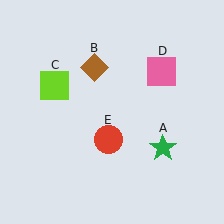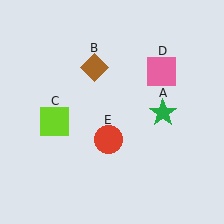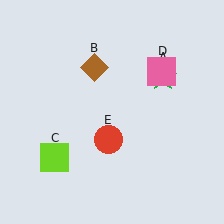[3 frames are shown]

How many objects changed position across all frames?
2 objects changed position: green star (object A), lime square (object C).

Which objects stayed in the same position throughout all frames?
Brown diamond (object B) and pink square (object D) and red circle (object E) remained stationary.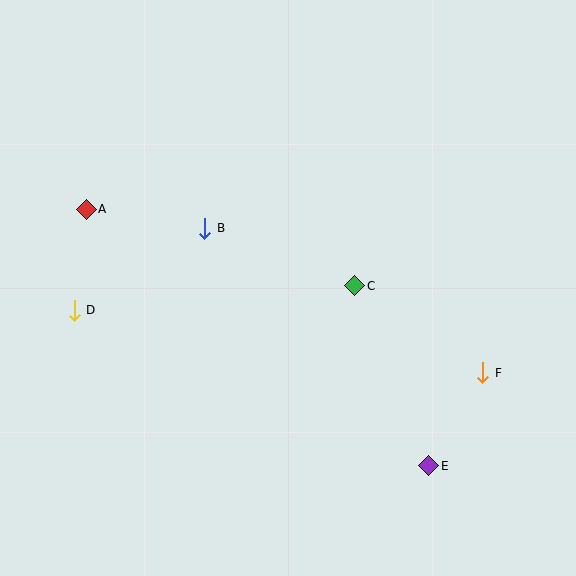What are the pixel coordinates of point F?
Point F is at (483, 373).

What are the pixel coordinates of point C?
Point C is at (355, 286).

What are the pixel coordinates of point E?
Point E is at (429, 466).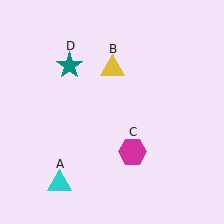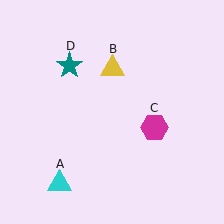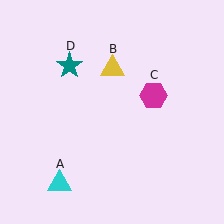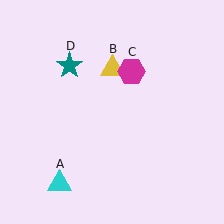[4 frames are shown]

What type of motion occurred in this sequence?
The magenta hexagon (object C) rotated counterclockwise around the center of the scene.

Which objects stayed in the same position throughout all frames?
Cyan triangle (object A) and yellow triangle (object B) and teal star (object D) remained stationary.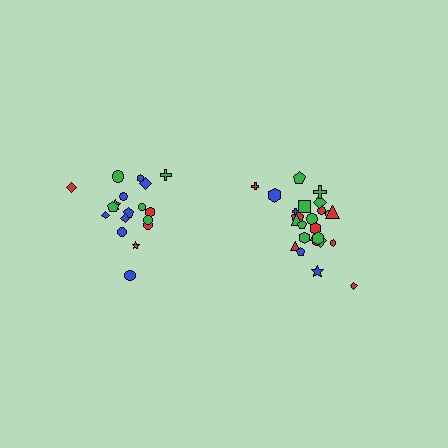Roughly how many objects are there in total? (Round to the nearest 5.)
Roughly 45 objects in total.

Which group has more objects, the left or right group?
The right group.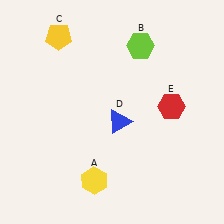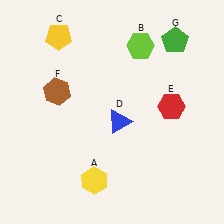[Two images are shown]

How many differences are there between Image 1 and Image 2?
There are 2 differences between the two images.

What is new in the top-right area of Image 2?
A green pentagon (G) was added in the top-right area of Image 2.